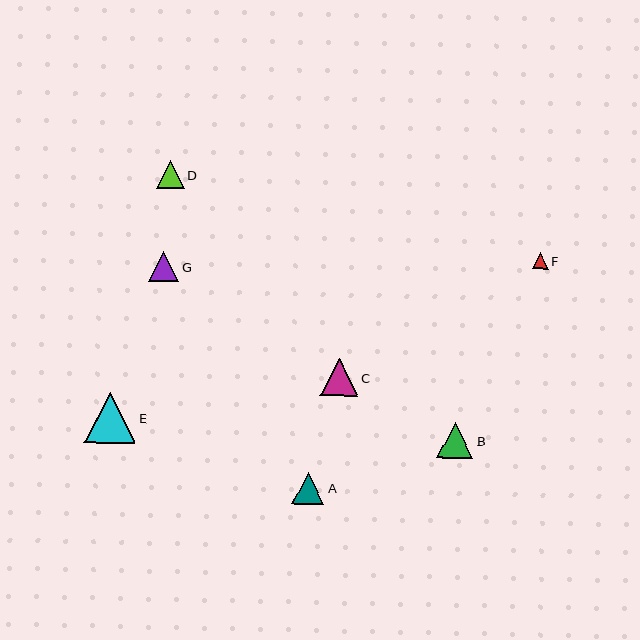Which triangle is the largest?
Triangle E is the largest with a size of approximately 51 pixels.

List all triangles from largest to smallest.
From largest to smallest: E, C, B, A, G, D, F.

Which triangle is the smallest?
Triangle F is the smallest with a size of approximately 16 pixels.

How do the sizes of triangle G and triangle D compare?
Triangle G and triangle D are approximately the same size.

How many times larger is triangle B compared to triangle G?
Triangle B is approximately 1.2 times the size of triangle G.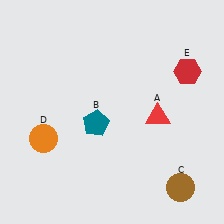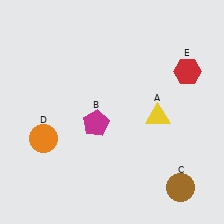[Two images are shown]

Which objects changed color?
A changed from red to yellow. B changed from teal to magenta.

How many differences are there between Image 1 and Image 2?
There are 2 differences between the two images.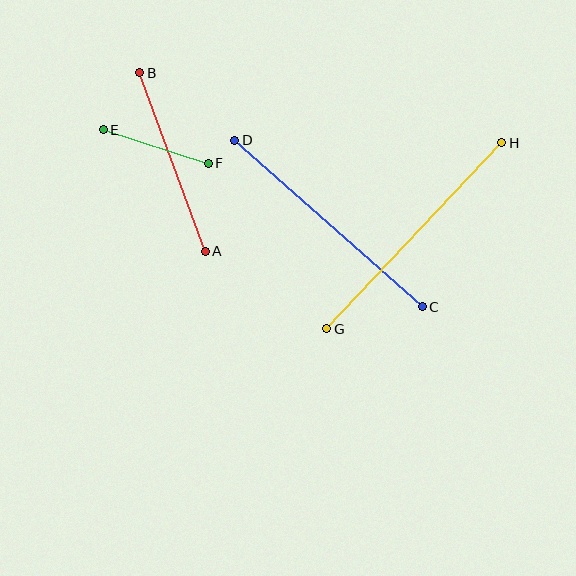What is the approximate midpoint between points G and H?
The midpoint is at approximately (414, 236) pixels.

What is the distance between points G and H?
The distance is approximately 255 pixels.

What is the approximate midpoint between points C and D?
The midpoint is at approximately (329, 224) pixels.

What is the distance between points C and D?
The distance is approximately 251 pixels.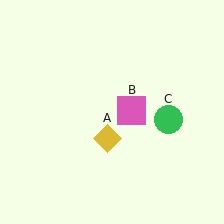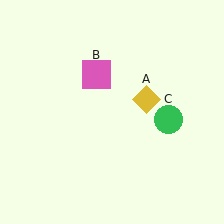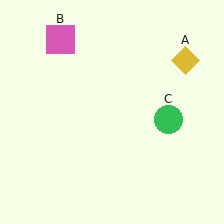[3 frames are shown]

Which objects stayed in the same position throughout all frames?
Green circle (object C) remained stationary.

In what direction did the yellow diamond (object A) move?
The yellow diamond (object A) moved up and to the right.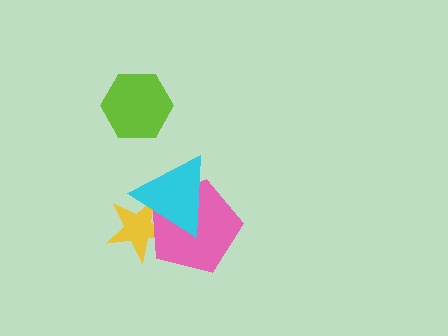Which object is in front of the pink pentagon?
The cyan triangle is in front of the pink pentagon.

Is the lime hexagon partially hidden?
No, no other shape covers it.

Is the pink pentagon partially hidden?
Yes, it is partially covered by another shape.